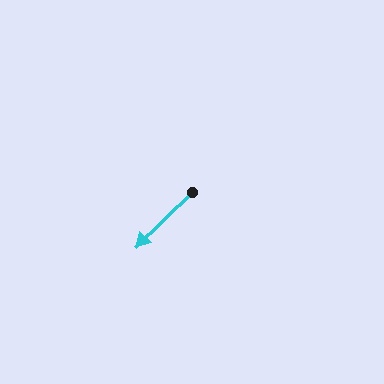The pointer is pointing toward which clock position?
Roughly 8 o'clock.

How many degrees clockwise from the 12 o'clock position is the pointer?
Approximately 226 degrees.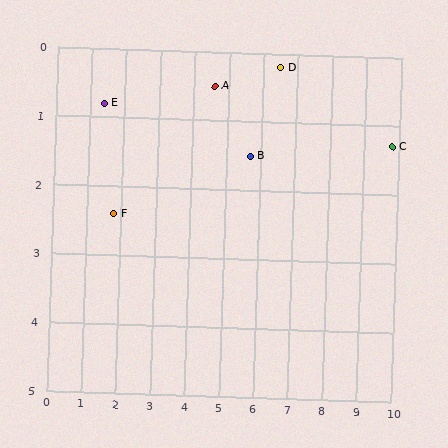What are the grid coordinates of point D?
Point D is at approximately (6.5, 0.2).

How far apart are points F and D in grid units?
Points F and D are about 5.2 grid units apart.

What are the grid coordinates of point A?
Point A is at approximately (4.6, 0.5).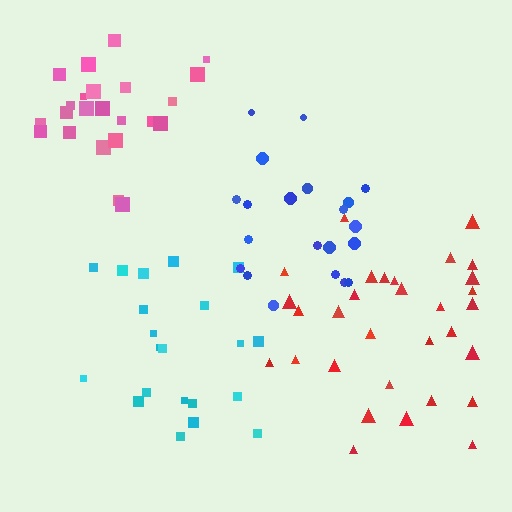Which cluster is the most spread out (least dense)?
Cyan.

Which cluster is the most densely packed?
Blue.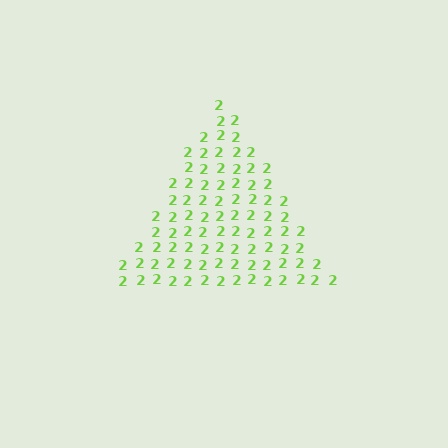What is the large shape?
The large shape is a triangle.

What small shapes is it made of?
It is made of small digit 2's.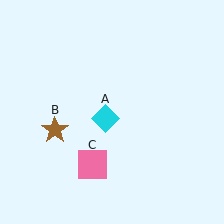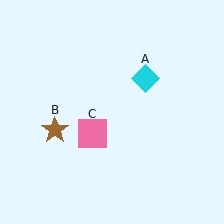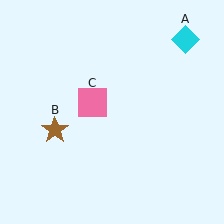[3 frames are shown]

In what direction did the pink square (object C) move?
The pink square (object C) moved up.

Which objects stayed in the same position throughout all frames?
Brown star (object B) remained stationary.